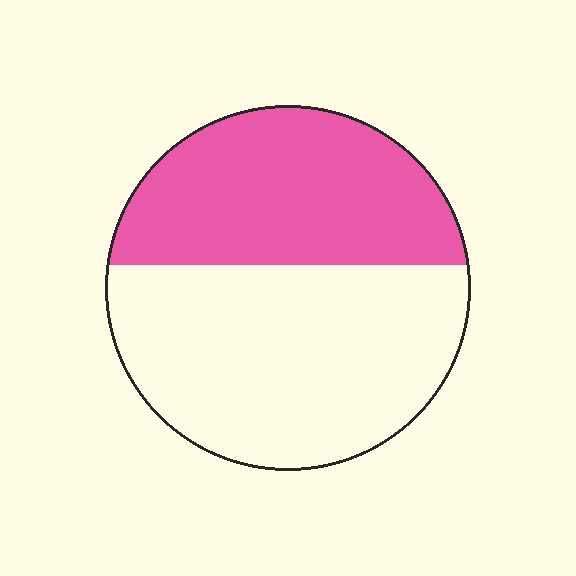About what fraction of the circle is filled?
About two fifths (2/5).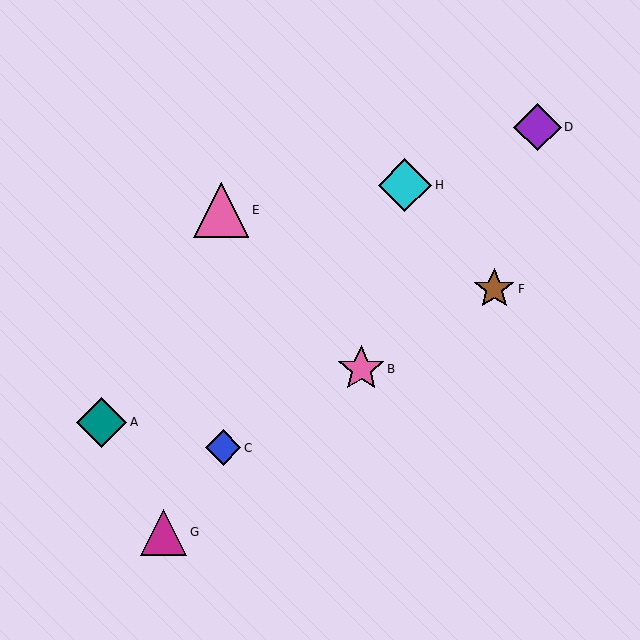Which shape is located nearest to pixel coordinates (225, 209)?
The pink triangle (labeled E) at (221, 210) is nearest to that location.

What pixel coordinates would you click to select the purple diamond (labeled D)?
Click at (537, 127) to select the purple diamond D.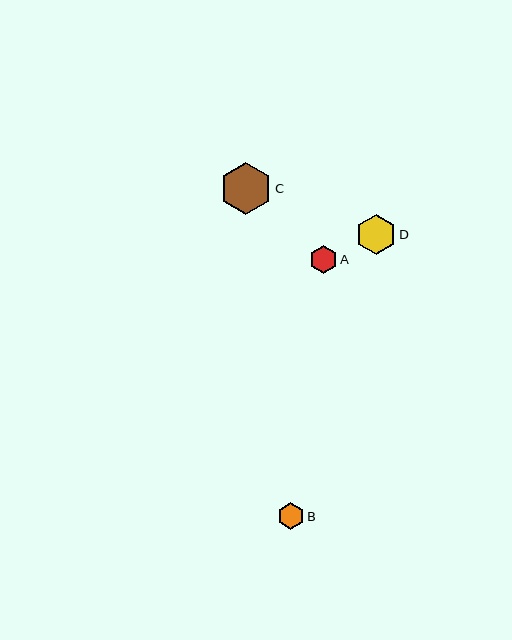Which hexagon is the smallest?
Hexagon B is the smallest with a size of approximately 27 pixels.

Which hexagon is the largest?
Hexagon C is the largest with a size of approximately 52 pixels.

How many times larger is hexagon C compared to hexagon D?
Hexagon C is approximately 1.3 times the size of hexagon D.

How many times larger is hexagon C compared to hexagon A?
Hexagon C is approximately 1.8 times the size of hexagon A.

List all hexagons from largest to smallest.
From largest to smallest: C, D, A, B.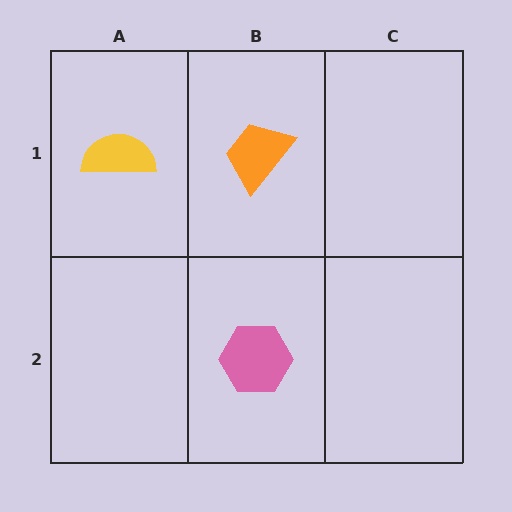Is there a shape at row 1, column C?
No, that cell is empty.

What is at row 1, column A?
A yellow semicircle.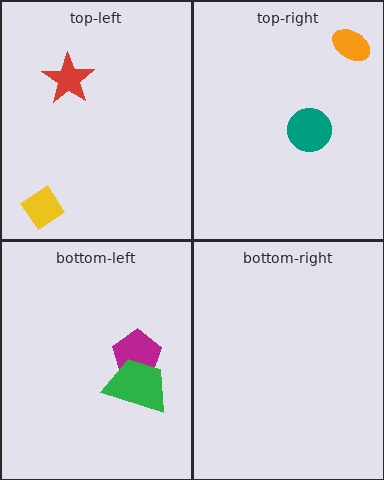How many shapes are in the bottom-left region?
2.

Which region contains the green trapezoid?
The bottom-left region.